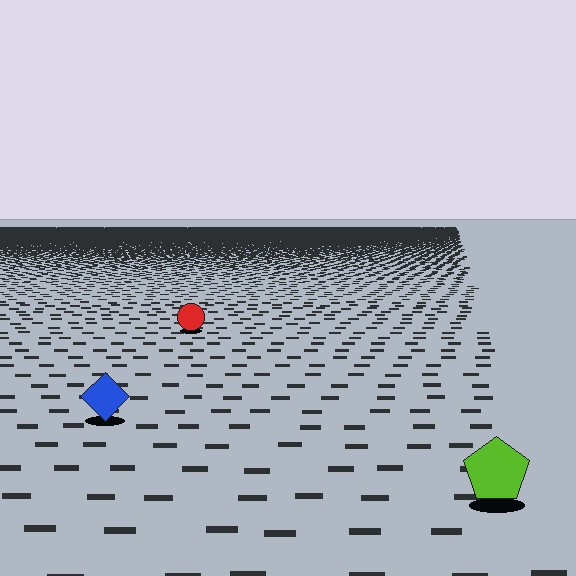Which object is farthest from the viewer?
The red circle is farthest from the viewer. It appears smaller and the ground texture around it is denser.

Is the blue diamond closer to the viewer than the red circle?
Yes. The blue diamond is closer — you can tell from the texture gradient: the ground texture is coarser near it.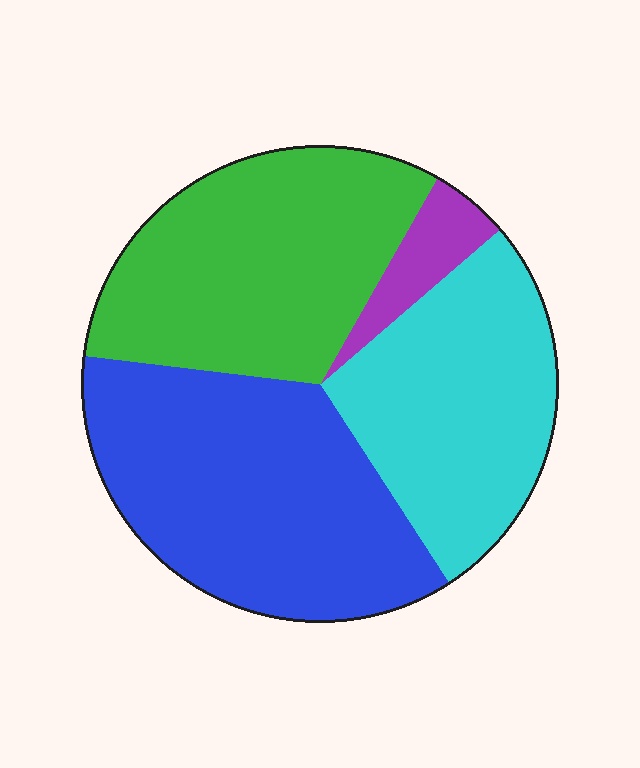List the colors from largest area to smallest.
From largest to smallest: blue, green, cyan, purple.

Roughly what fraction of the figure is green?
Green takes up about one third (1/3) of the figure.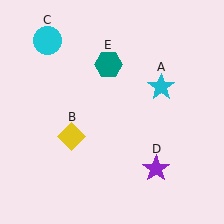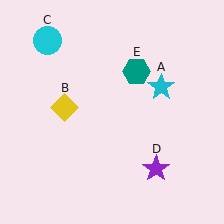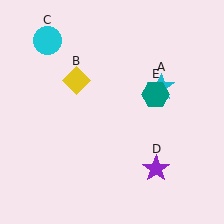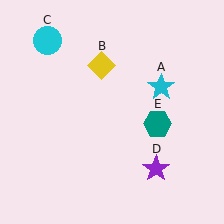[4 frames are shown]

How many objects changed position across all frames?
2 objects changed position: yellow diamond (object B), teal hexagon (object E).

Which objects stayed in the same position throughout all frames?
Cyan star (object A) and cyan circle (object C) and purple star (object D) remained stationary.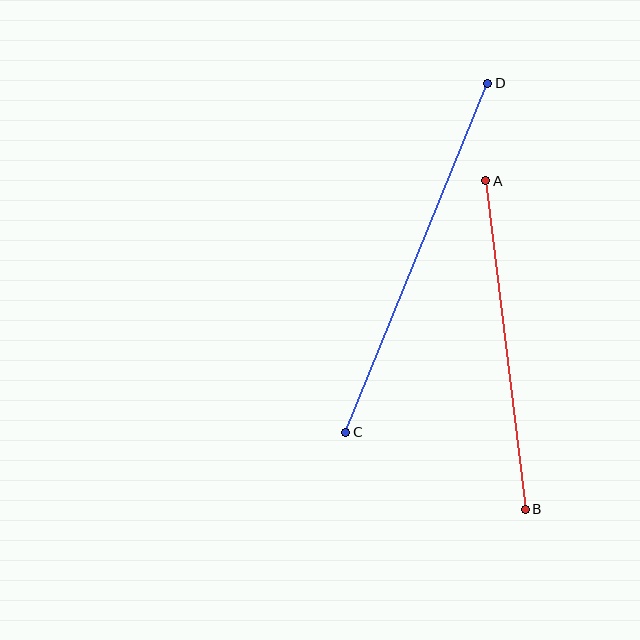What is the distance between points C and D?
The distance is approximately 377 pixels.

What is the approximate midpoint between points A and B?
The midpoint is at approximately (505, 345) pixels.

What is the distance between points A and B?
The distance is approximately 331 pixels.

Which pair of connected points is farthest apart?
Points C and D are farthest apart.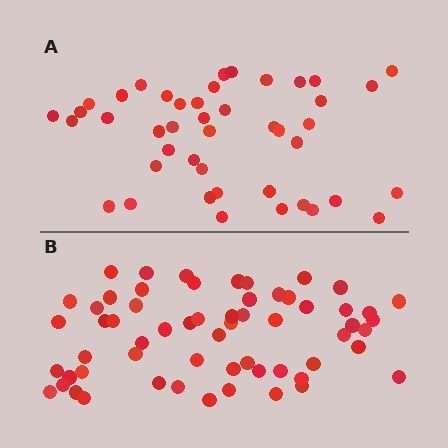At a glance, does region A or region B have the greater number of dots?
Region B (the bottom region) has more dots.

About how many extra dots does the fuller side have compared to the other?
Region B has approximately 15 more dots than region A.